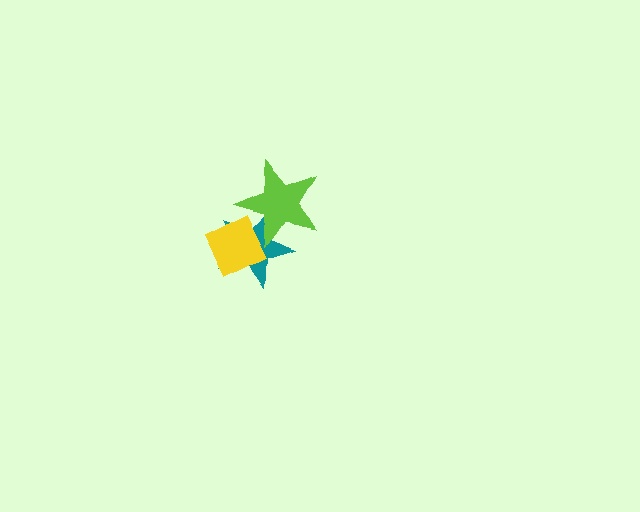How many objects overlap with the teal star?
2 objects overlap with the teal star.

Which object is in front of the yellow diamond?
The lime star is in front of the yellow diamond.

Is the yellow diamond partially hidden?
Yes, it is partially covered by another shape.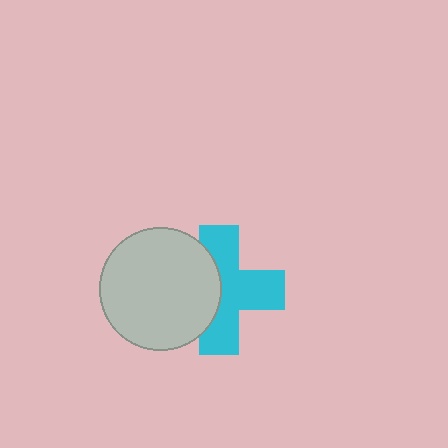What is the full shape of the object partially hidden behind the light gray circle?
The partially hidden object is a cyan cross.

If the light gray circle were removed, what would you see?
You would see the complete cyan cross.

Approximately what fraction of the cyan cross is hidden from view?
Roughly 38% of the cyan cross is hidden behind the light gray circle.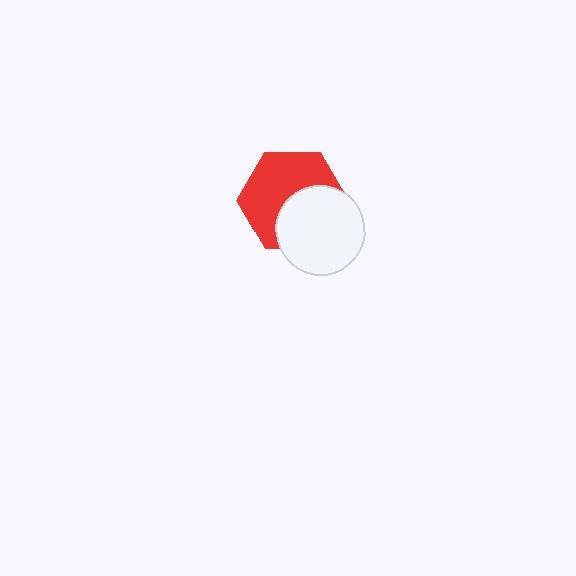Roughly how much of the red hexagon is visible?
About half of it is visible (roughly 58%).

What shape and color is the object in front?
The object in front is a white circle.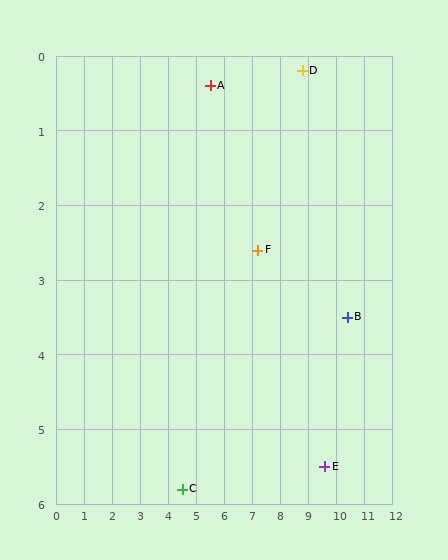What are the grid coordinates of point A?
Point A is at approximately (5.5, 0.4).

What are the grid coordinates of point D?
Point D is at approximately (8.8, 0.2).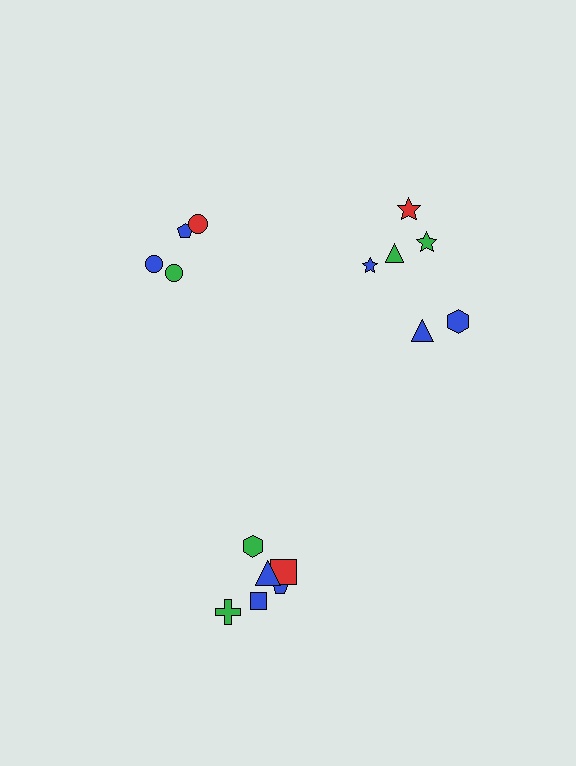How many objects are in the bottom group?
There are 6 objects.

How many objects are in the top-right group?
There are 6 objects.